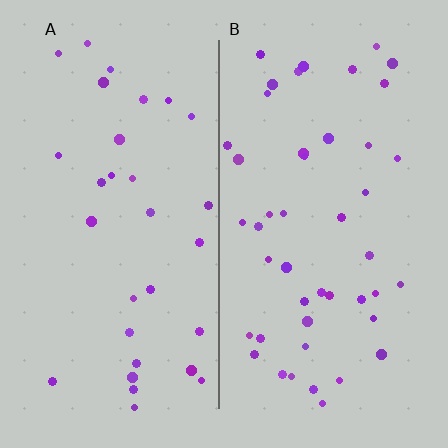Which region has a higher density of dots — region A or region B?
B (the right).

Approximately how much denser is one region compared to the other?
Approximately 1.5× — region B over region A.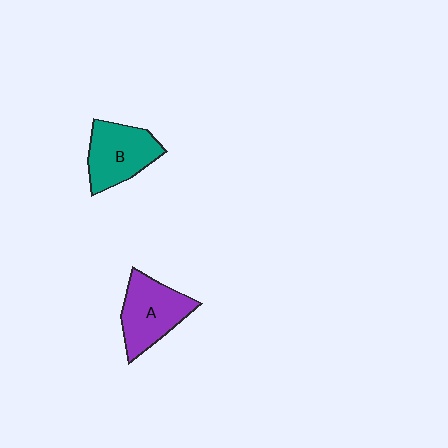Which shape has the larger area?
Shape A (purple).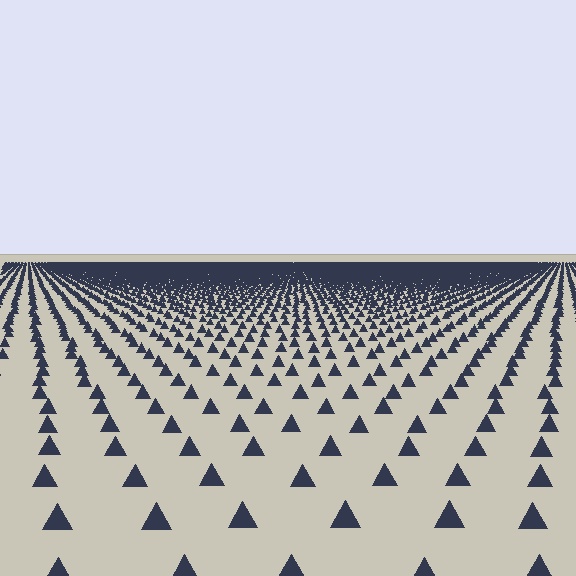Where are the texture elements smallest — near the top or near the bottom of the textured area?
Near the top.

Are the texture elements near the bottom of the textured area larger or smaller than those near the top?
Larger. Near the bottom, elements are closer to the viewer and appear at a bigger on-screen size.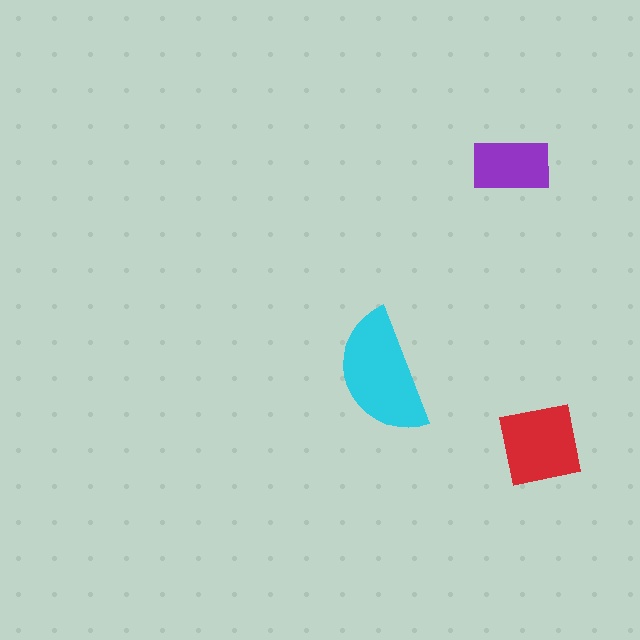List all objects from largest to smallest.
The cyan semicircle, the red square, the purple rectangle.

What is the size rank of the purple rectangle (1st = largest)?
3rd.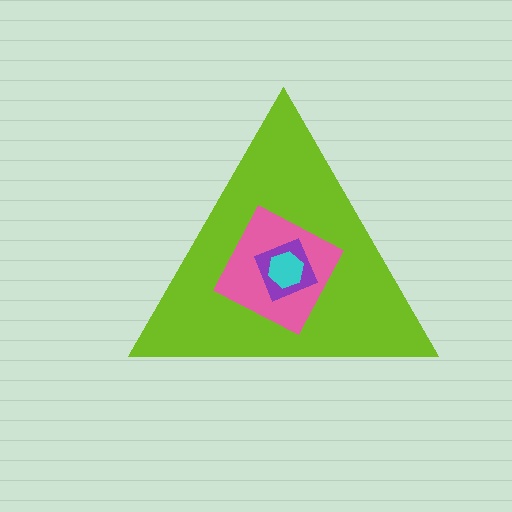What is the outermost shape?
The lime triangle.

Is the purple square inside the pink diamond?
Yes.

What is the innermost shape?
The cyan hexagon.